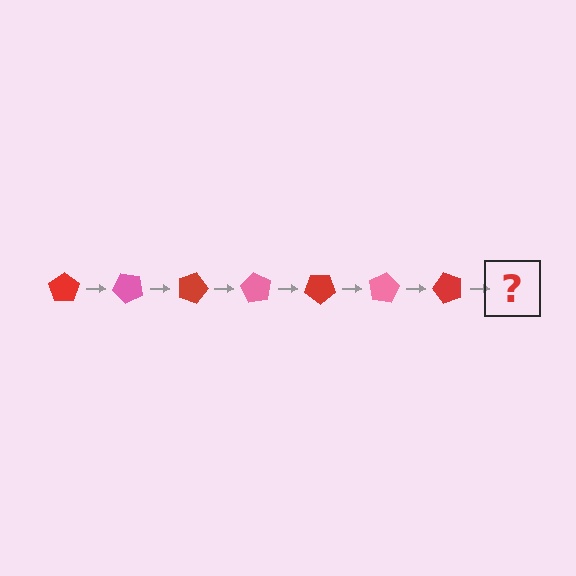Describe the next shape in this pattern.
It should be a pink pentagon, rotated 315 degrees from the start.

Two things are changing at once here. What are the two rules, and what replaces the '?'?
The two rules are that it rotates 45 degrees each step and the color cycles through red and pink. The '?' should be a pink pentagon, rotated 315 degrees from the start.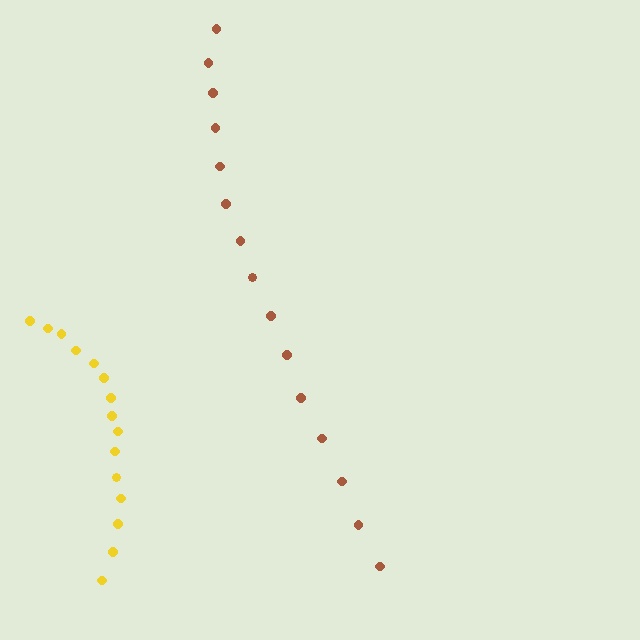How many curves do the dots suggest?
There are 2 distinct paths.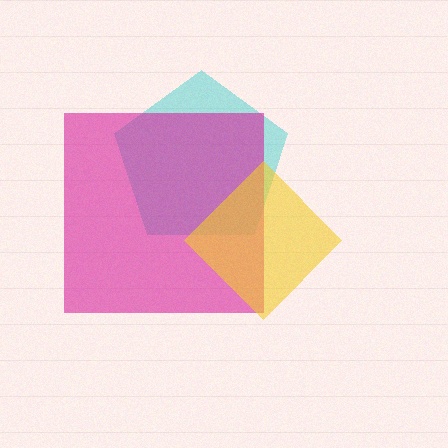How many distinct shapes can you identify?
There are 3 distinct shapes: a cyan pentagon, a magenta square, a yellow diamond.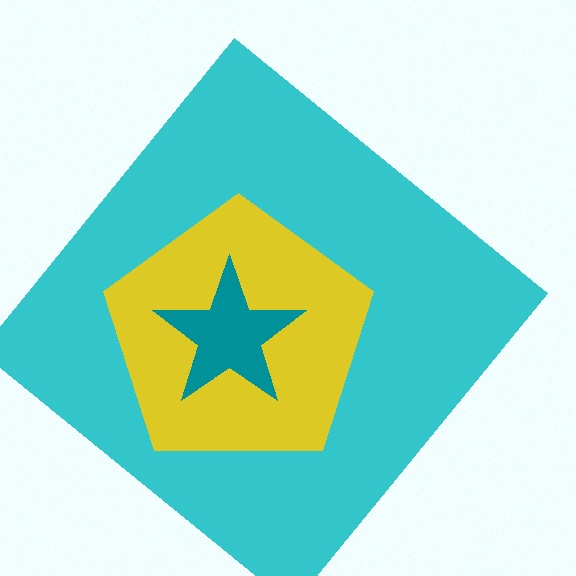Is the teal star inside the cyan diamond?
Yes.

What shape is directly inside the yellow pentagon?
The teal star.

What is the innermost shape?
The teal star.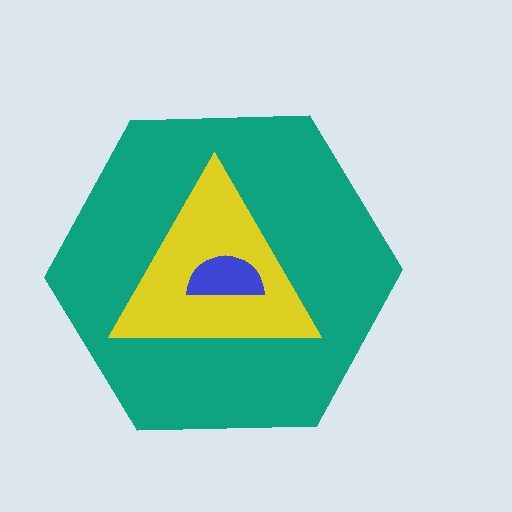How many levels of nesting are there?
3.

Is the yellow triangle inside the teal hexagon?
Yes.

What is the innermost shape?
The blue semicircle.